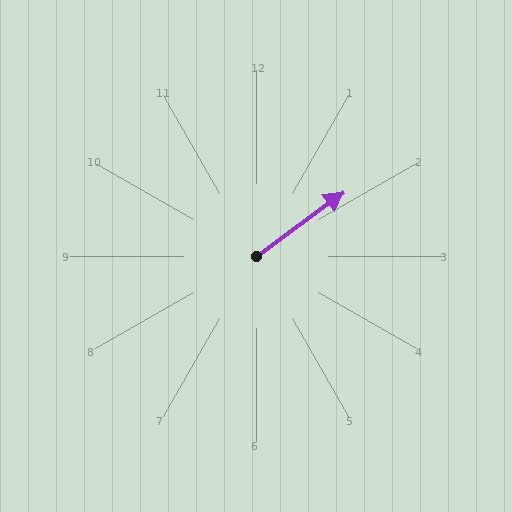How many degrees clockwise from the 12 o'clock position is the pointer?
Approximately 54 degrees.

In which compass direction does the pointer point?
Northeast.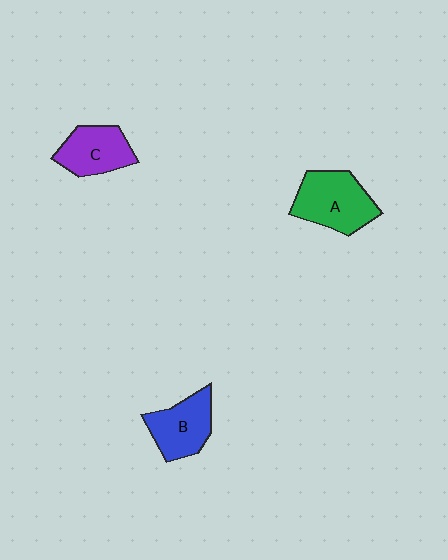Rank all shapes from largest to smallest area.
From largest to smallest: A (green), B (blue), C (purple).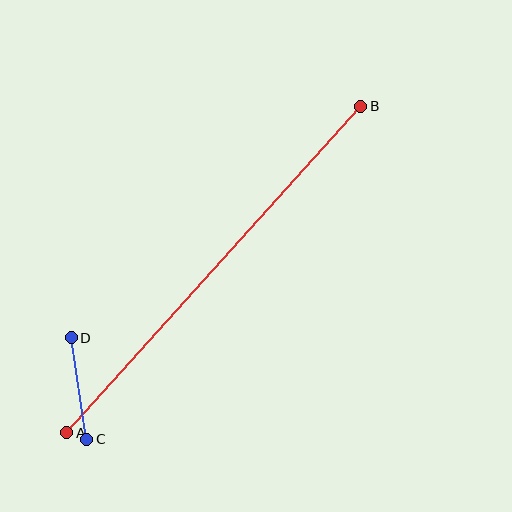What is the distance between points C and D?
The distance is approximately 103 pixels.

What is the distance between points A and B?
The distance is approximately 439 pixels.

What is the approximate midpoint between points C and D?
The midpoint is at approximately (79, 389) pixels.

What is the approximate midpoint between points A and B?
The midpoint is at approximately (214, 269) pixels.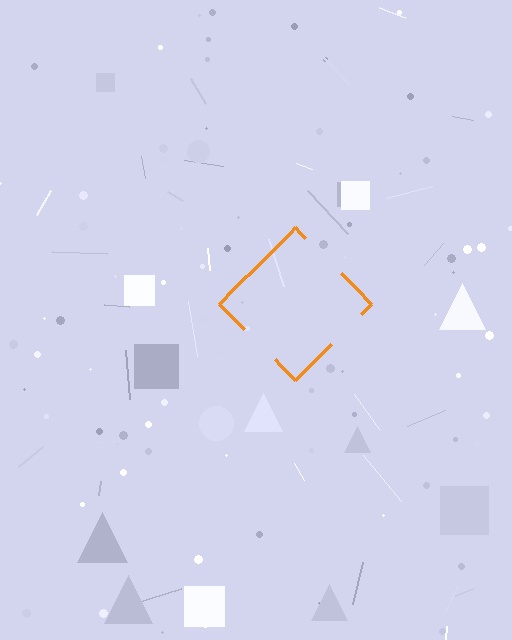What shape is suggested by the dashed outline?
The dashed outline suggests a diamond.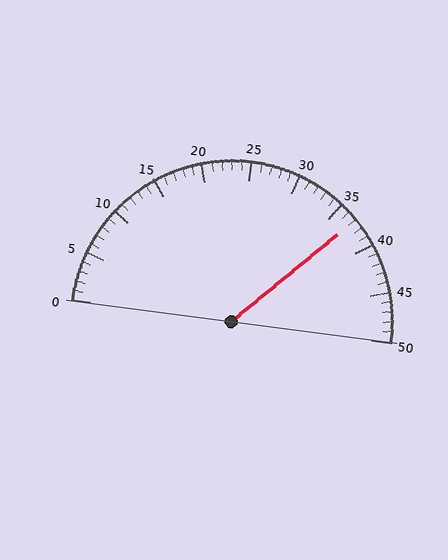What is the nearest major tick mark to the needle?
The nearest major tick mark is 35.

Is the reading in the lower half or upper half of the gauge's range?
The reading is in the upper half of the range (0 to 50).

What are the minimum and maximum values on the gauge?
The gauge ranges from 0 to 50.